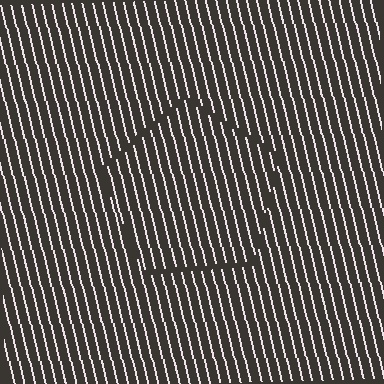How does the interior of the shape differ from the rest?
The interior of the shape contains the same grating, shifted by half a period — the contour is defined by the phase discontinuity where line-ends from the inner and outer gratings abut.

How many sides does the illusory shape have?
5 sides — the line-ends trace a pentagon.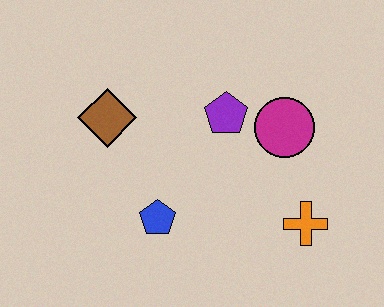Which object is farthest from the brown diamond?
The orange cross is farthest from the brown diamond.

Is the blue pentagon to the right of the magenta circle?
No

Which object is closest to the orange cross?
The magenta circle is closest to the orange cross.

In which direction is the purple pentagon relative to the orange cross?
The purple pentagon is above the orange cross.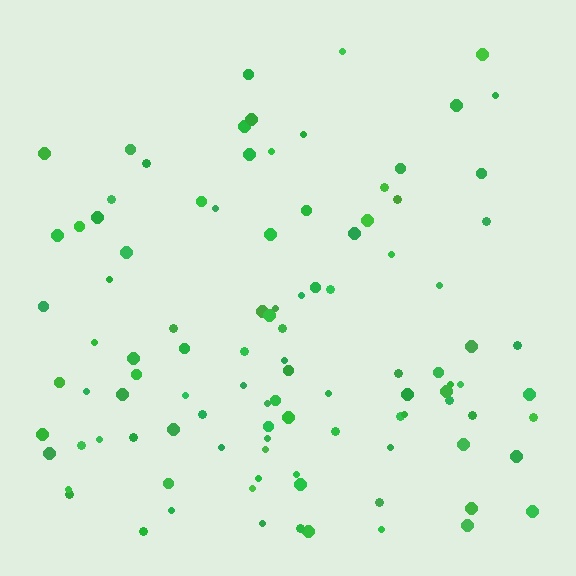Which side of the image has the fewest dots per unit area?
The top.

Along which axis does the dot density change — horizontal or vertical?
Vertical.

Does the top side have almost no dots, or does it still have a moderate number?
Still a moderate number, just noticeably fewer than the bottom.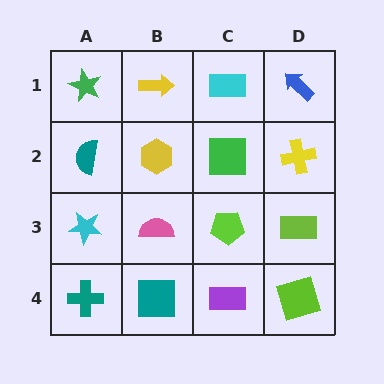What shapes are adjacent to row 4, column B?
A pink semicircle (row 3, column B), a teal cross (row 4, column A), a purple rectangle (row 4, column C).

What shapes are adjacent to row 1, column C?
A green square (row 2, column C), a yellow arrow (row 1, column B), a blue arrow (row 1, column D).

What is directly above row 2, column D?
A blue arrow.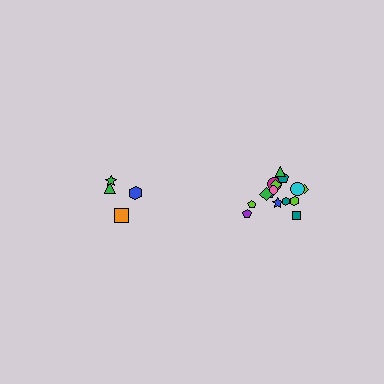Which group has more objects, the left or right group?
The right group.